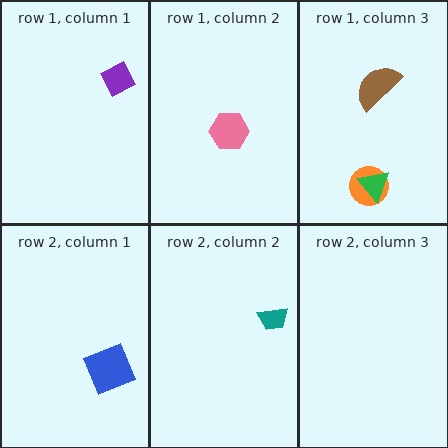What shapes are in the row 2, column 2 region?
The teal trapezoid.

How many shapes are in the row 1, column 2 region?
1.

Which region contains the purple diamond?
The row 1, column 1 region.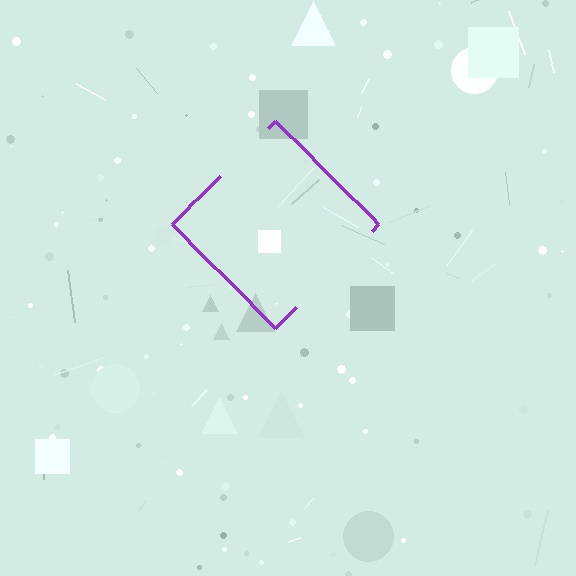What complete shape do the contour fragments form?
The contour fragments form a diamond.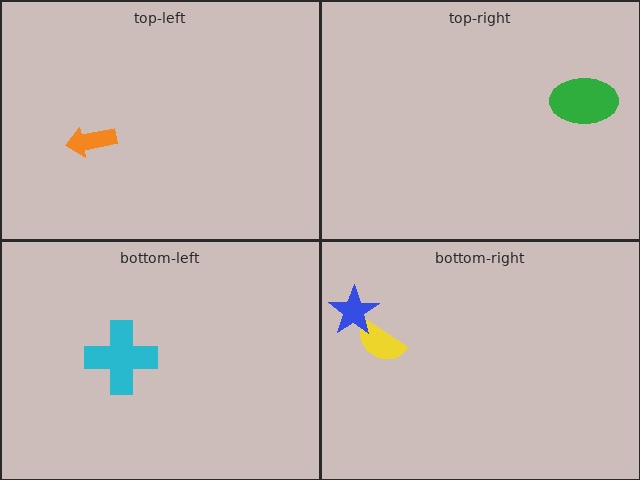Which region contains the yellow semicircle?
The bottom-right region.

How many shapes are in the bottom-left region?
1.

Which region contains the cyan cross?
The bottom-left region.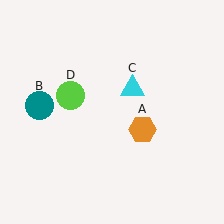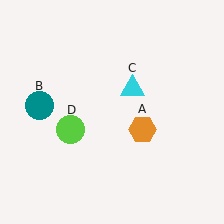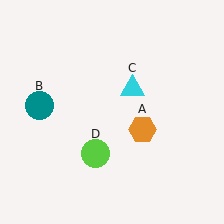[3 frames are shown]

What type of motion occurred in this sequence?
The lime circle (object D) rotated counterclockwise around the center of the scene.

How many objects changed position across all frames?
1 object changed position: lime circle (object D).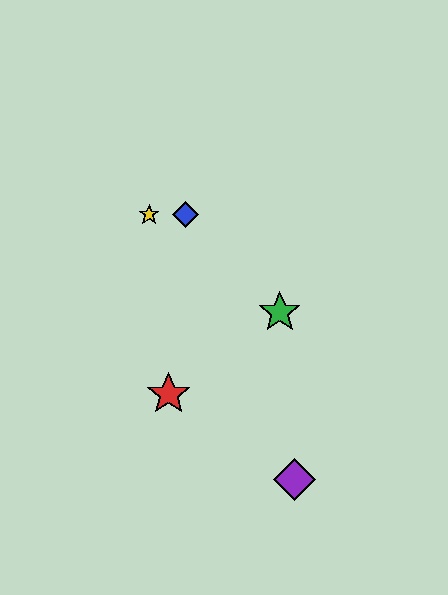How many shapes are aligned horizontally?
2 shapes (the blue diamond, the yellow star) are aligned horizontally.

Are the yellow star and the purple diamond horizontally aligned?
No, the yellow star is at y≈215 and the purple diamond is at y≈480.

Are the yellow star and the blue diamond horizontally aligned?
Yes, both are at y≈215.